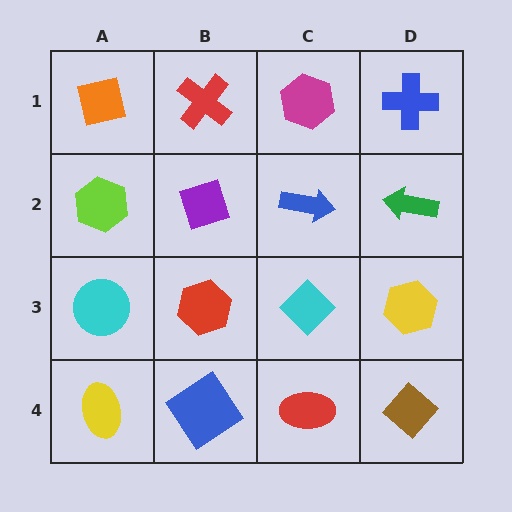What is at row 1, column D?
A blue cross.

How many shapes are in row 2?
4 shapes.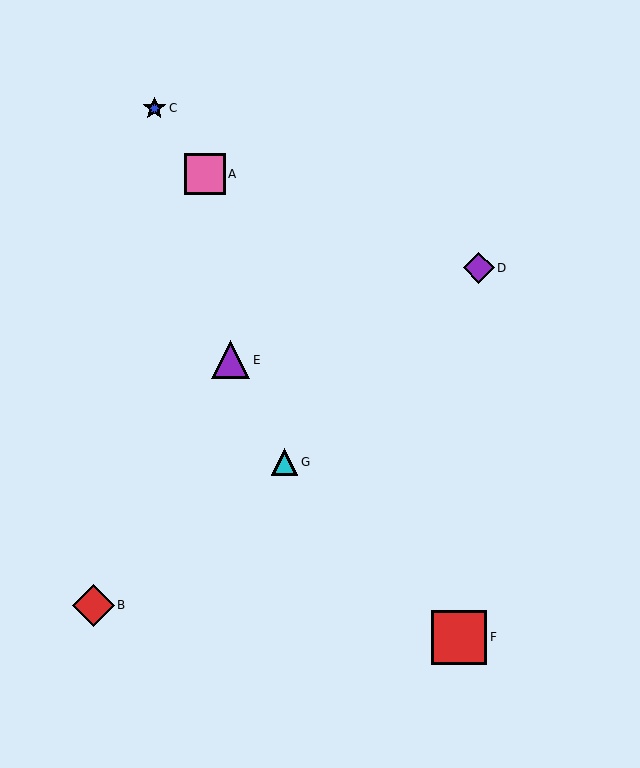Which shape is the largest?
The red square (labeled F) is the largest.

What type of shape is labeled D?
Shape D is a purple diamond.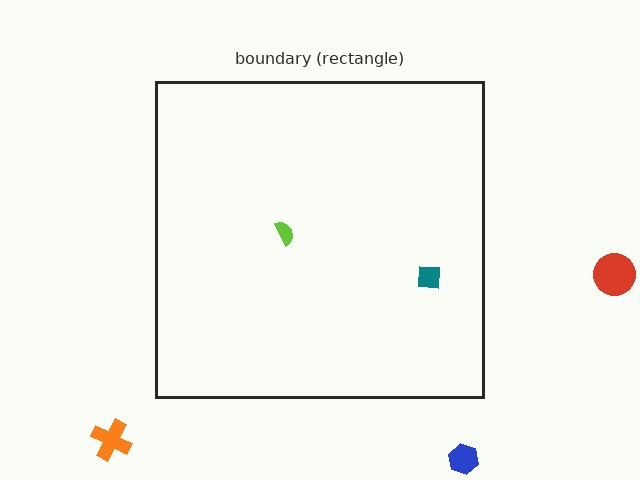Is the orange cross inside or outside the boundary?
Outside.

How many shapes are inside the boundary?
2 inside, 3 outside.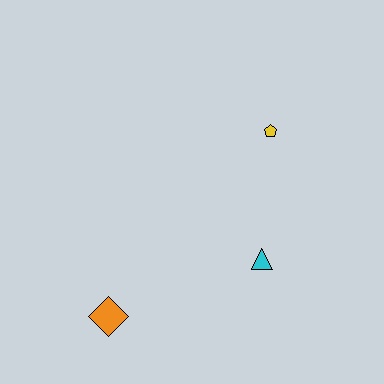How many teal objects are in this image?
There are no teal objects.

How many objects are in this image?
There are 3 objects.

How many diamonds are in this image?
There is 1 diamond.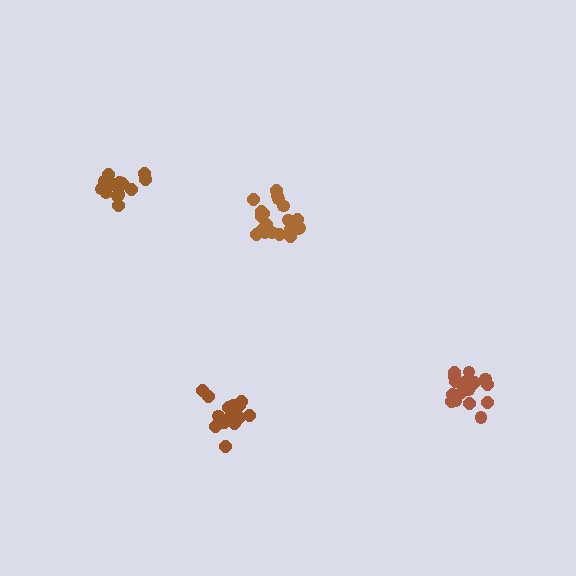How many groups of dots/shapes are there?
There are 4 groups.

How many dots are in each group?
Group 1: 18 dots, Group 2: 15 dots, Group 3: 21 dots, Group 4: 20 dots (74 total).